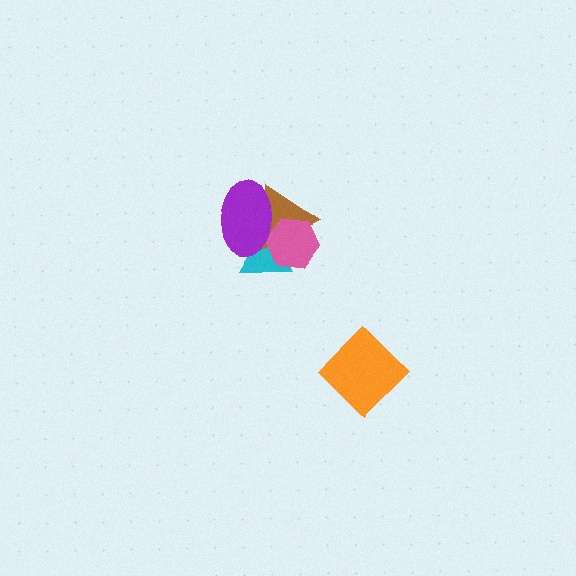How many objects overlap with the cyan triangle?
3 objects overlap with the cyan triangle.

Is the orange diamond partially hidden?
No, no other shape covers it.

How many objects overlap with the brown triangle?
3 objects overlap with the brown triangle.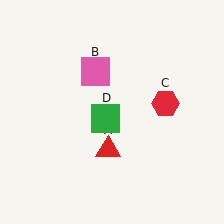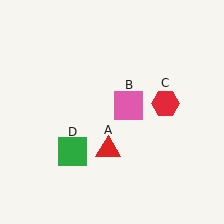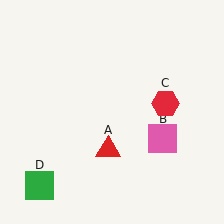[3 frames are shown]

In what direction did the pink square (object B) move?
The pink square (object B) moved down and to the right.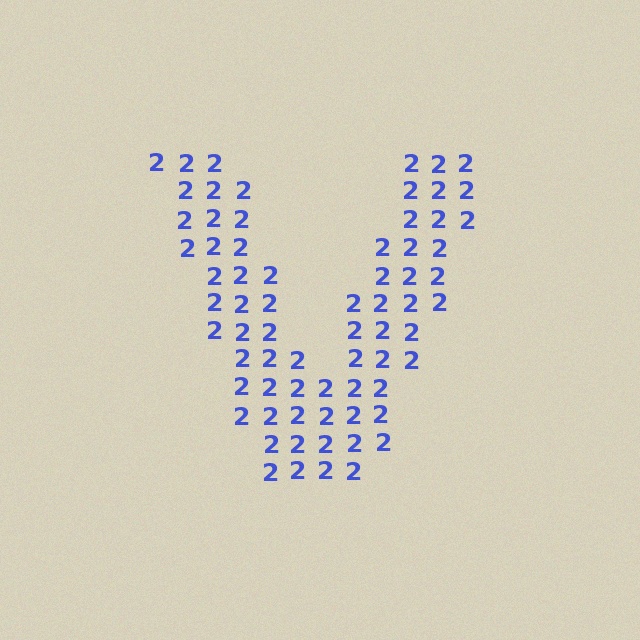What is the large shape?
The large shape is the letter V.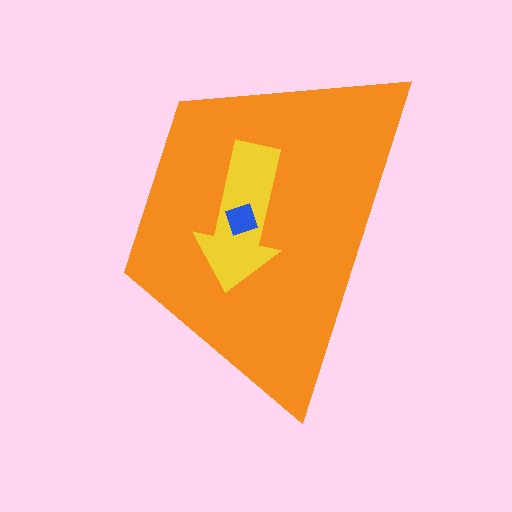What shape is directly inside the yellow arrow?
The blue square.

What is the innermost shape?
The blue square.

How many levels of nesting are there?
3.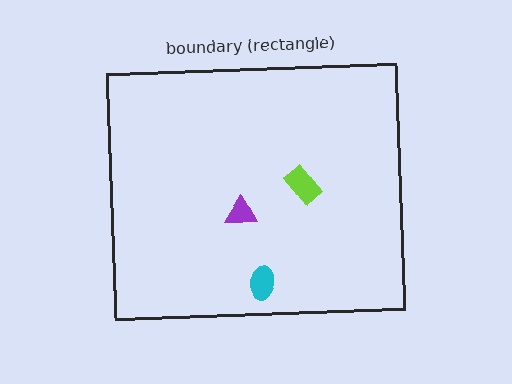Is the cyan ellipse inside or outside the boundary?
Inside.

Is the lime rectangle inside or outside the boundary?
Inside.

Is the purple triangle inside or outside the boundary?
Inside.